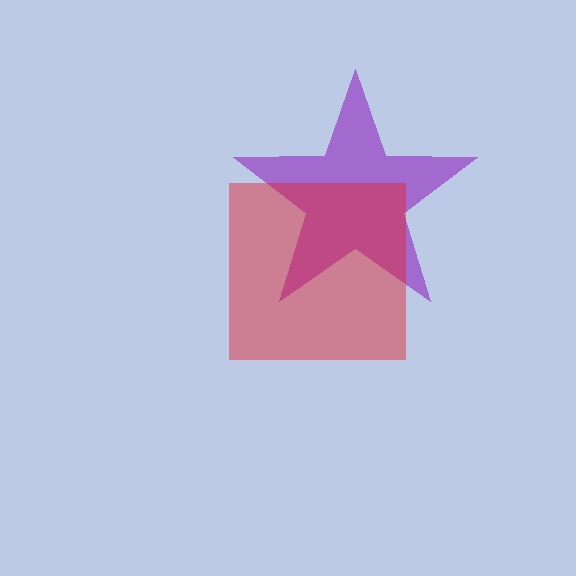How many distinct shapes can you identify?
There are 2 distinct shapes: a purple star, a red square.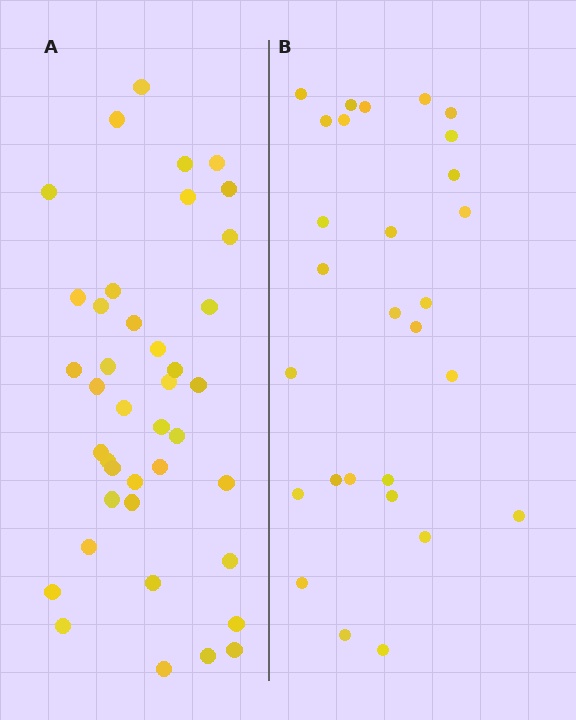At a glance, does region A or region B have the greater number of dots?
Region A (the left region) has more dots.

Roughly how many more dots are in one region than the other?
Region A has roughly 12 or so more dots than region B.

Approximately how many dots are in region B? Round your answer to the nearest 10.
About 30 dots. (The exact count is 28, which rounds to 30.)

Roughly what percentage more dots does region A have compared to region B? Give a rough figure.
About 45% more.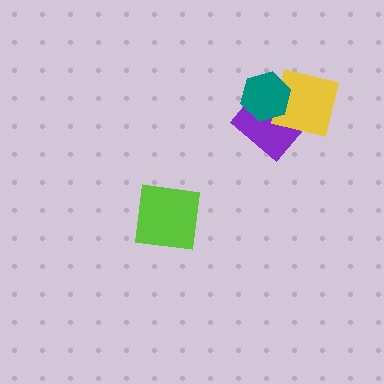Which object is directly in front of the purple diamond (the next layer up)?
The yellow square is directly in front of the purple diamond.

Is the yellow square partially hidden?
Yes, it is partially covered by another shape.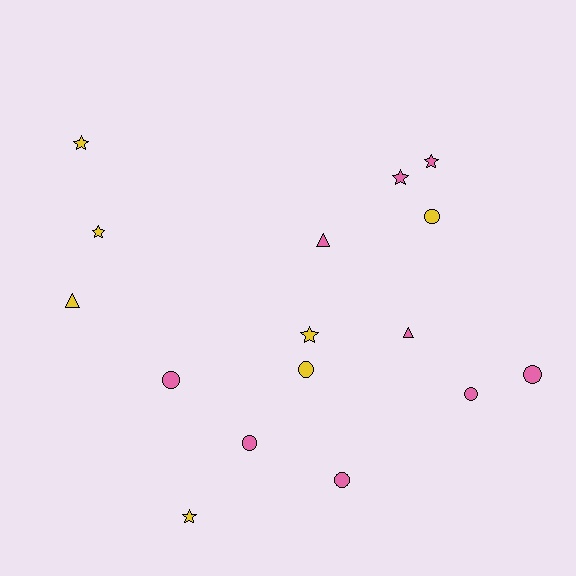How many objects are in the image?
There are 16 objects.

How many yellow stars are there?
There are 4 yellow stars.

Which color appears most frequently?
Pink, with 9 objects.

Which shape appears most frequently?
Circle, with 7 objects.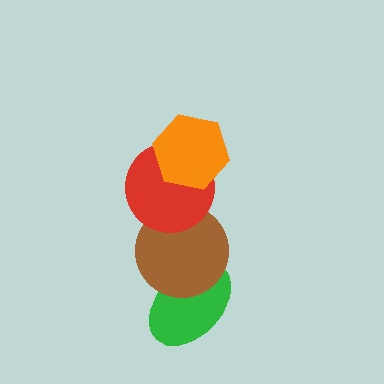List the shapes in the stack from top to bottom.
From top to bottom: the orange hexagon, the red circle, the brown circle, the green ellipse.